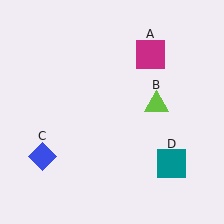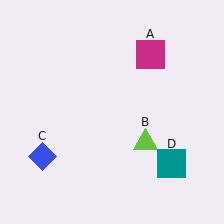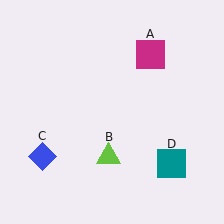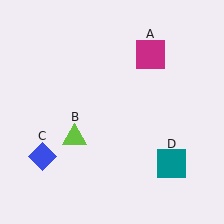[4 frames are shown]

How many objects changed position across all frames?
1 object changed position: lime triangle (object B).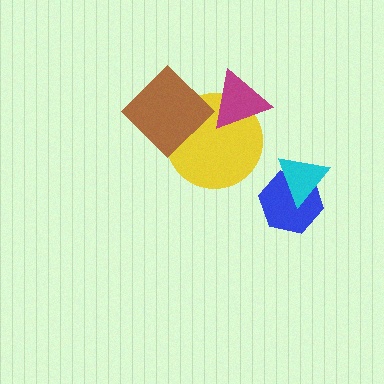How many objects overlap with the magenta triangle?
2 objects overlap with the magenta triangle.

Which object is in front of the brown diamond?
The magenta triangle is in front of the brown diamond.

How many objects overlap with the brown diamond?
2 objects overlap with the brown diamond.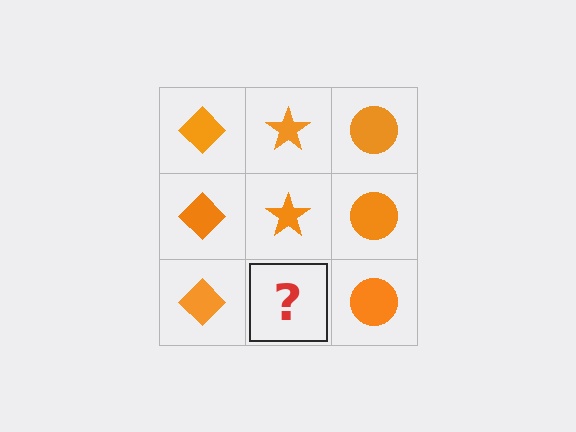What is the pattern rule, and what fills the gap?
The rule is that each column has a consistent shape. The gap should be filled with an orange star.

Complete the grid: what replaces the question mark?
The question mark should be replaced with an orange star.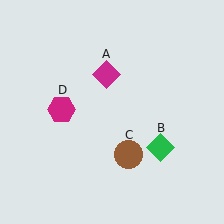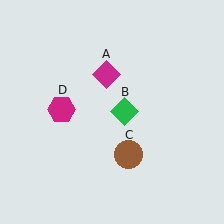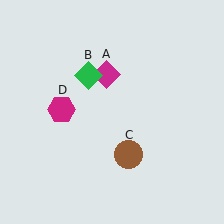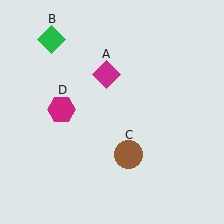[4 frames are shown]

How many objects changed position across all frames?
1 object changed position: green diamond (object B).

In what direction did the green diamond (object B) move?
The green diamond (object B) moved up and to the left.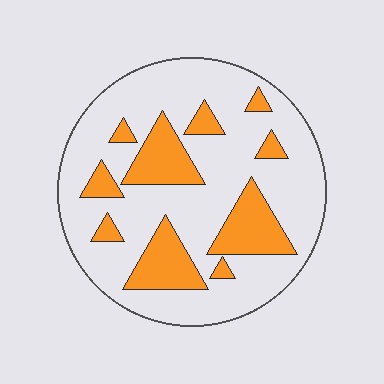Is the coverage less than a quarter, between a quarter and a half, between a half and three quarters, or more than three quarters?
Less than a quarter.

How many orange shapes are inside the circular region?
10.